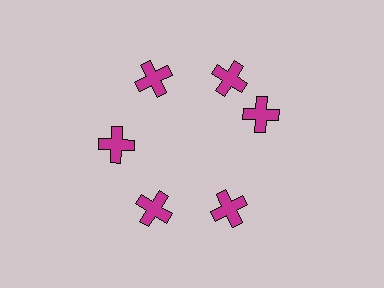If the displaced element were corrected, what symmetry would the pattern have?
It would have 6-fold rotational symmetry — the pattern would map onto itself every 60 degrees.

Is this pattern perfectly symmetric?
No. The 6 magenta crosses are arranged in a ring, but one element near the 3 o'clock position is rotated out of alignment along the ring, breaking the 6-fold rotational symmetry.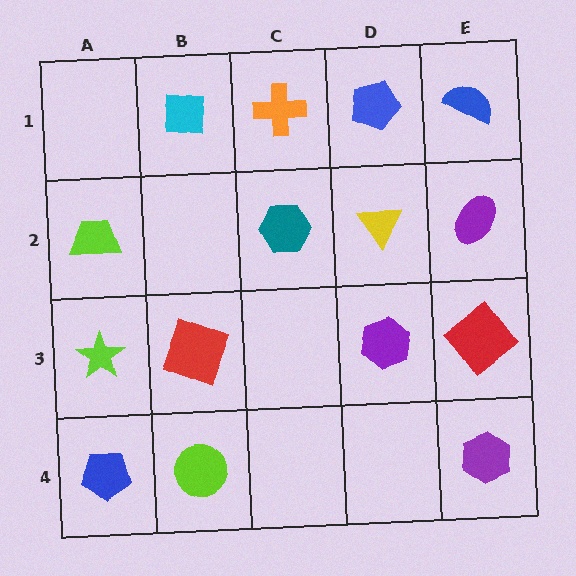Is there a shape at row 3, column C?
No, that cell is empty.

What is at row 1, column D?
A blue pentagon.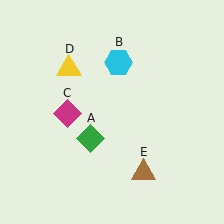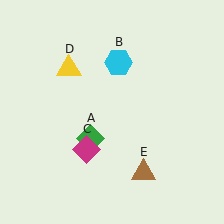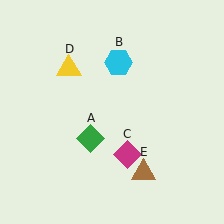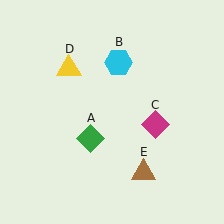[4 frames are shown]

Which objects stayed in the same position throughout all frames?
Green diamond (object A) and cyan hexagon (object B) and yellow triangle (object D) and brown triangle (object E) remained stationary.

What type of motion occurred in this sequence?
The magenta diamond (object C) rotated counterclockwise around the center of the scene.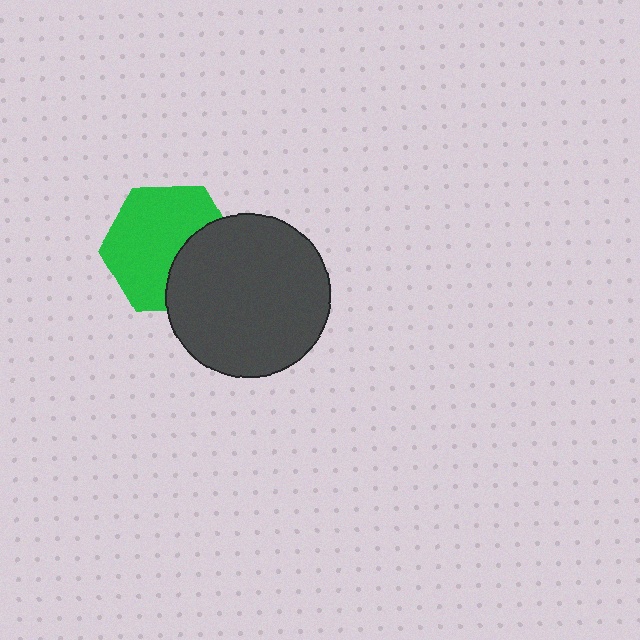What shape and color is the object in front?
The object in front is a dark gray circle.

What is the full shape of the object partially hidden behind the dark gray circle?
The partially hidden object is a green hexagon.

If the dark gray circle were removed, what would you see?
You would see the complete green hexagon.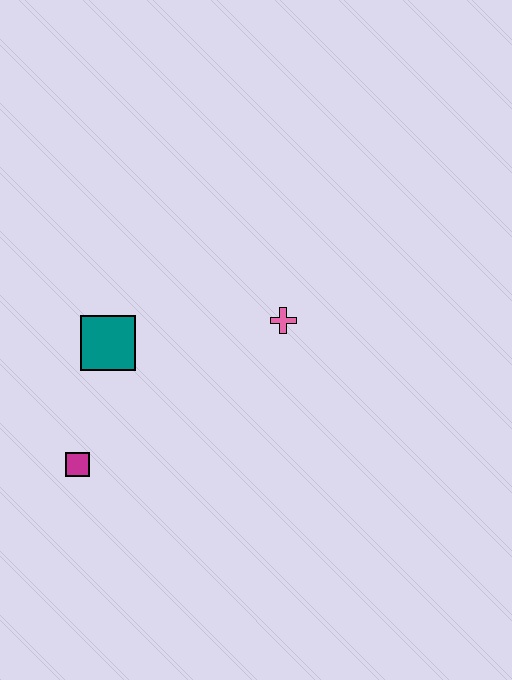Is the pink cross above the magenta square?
Yes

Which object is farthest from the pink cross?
The magenta square is farthest from the pink cross.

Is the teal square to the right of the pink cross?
No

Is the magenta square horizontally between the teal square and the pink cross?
No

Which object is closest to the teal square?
The magenta square is closest to the teal square.